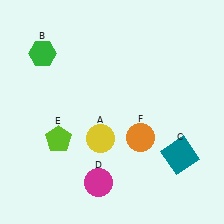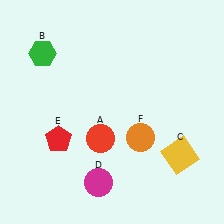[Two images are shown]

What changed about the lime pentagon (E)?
In Image 1, E is lime. In Image 2, it changed to red.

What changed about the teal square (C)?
In Image 1, C is teal. In Image 2, it changed to yellow.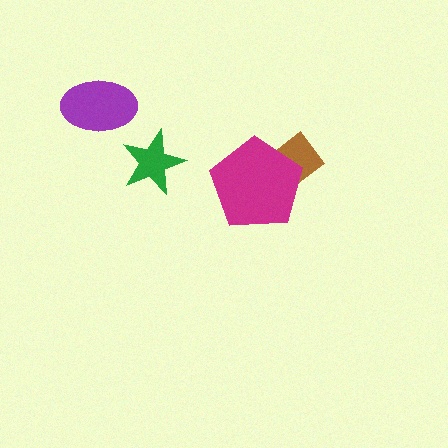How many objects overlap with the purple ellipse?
0 objects overlap with the purple ellipse.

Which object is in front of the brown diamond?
The magenta pentagon is in front of the brown diamond.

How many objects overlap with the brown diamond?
1 object overlaps with the brown diamond.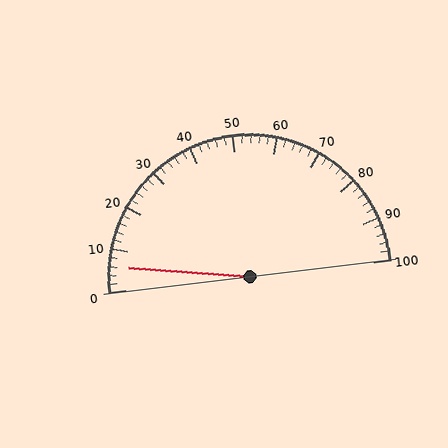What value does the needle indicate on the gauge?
The needle indicates approximately 6.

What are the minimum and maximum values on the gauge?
The gauge ranges from 0 to 100.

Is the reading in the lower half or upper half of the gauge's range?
The reading is in the lower half of the range (0 to 100).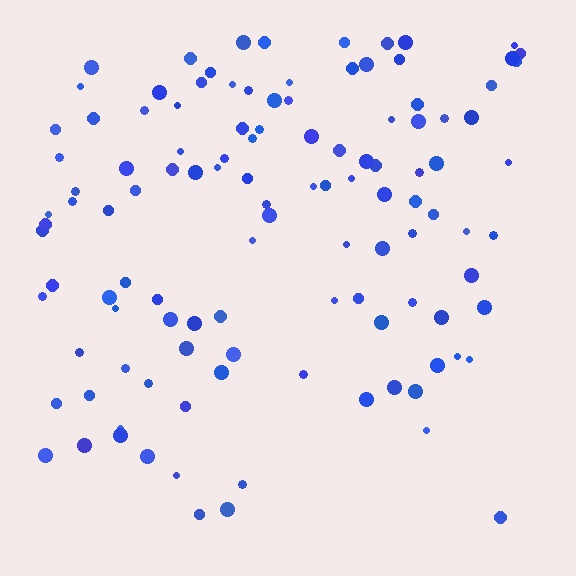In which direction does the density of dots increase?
From bottom to top, with the top side densest.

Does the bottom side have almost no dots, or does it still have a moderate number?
Still a moderate number, just noticeably fewer than the top.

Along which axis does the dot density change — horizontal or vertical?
Vertical.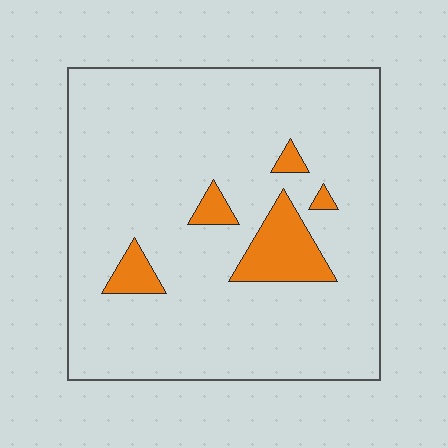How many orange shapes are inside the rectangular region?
5.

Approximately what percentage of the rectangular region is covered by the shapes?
Approximately 10%.